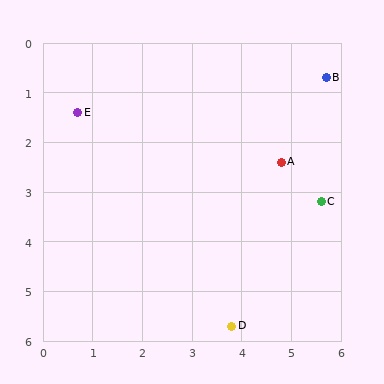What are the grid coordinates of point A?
Point A is at approximately (4.8, 2.4).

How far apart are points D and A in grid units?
Points D and A are about 3.4 grid units apart.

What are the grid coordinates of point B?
Point B is at approximately (5.7, 0.7).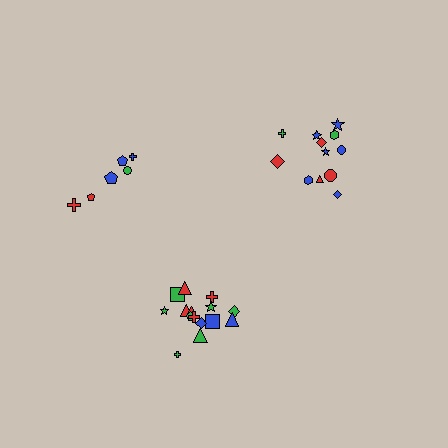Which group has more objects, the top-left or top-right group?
The top-right group.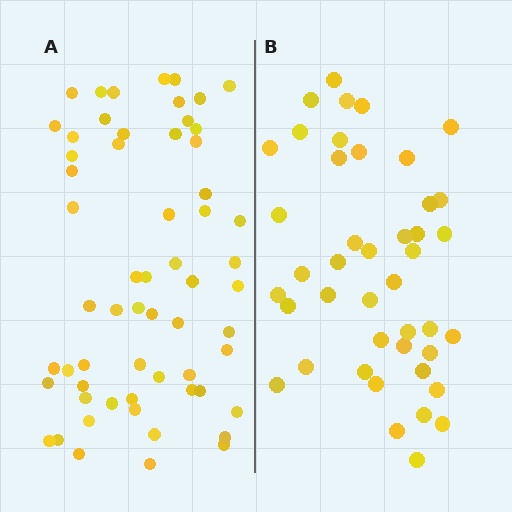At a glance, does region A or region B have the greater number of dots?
Region A (the left region) has more dots.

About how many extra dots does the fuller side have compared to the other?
Region A has approximately 15 more dots than region B.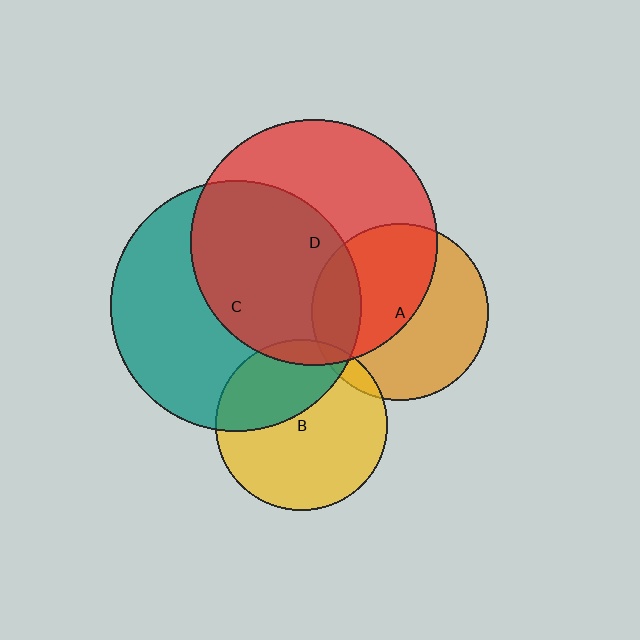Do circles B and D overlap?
Yes.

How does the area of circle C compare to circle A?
Approximately 2.0 times.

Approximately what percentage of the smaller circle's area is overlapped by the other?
Approximately 10%.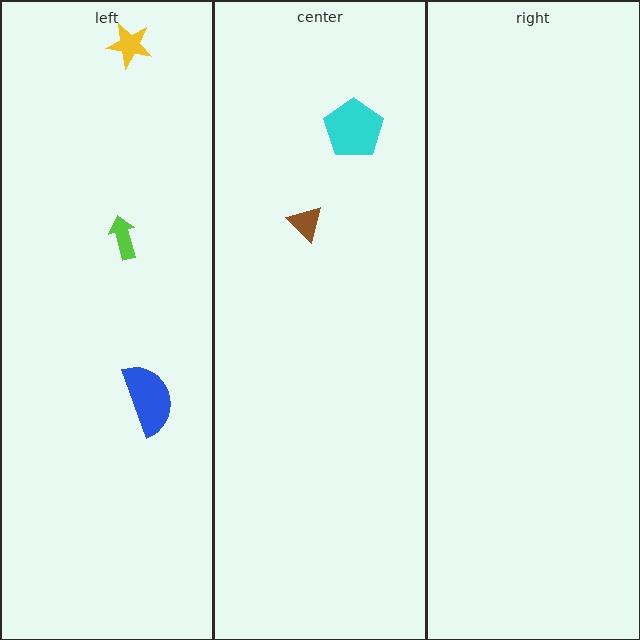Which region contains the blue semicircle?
The left region.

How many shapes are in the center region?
2.